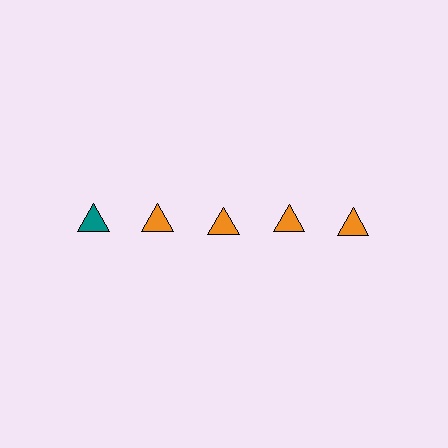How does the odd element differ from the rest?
It has a different color: teal instead of orange.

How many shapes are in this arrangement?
There are 5 shapes arranged in a grid pattern.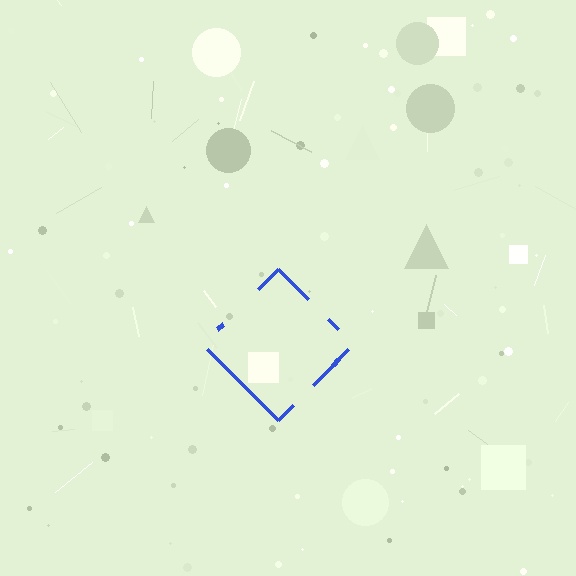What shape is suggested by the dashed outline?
The dashed outline suggests a diamond.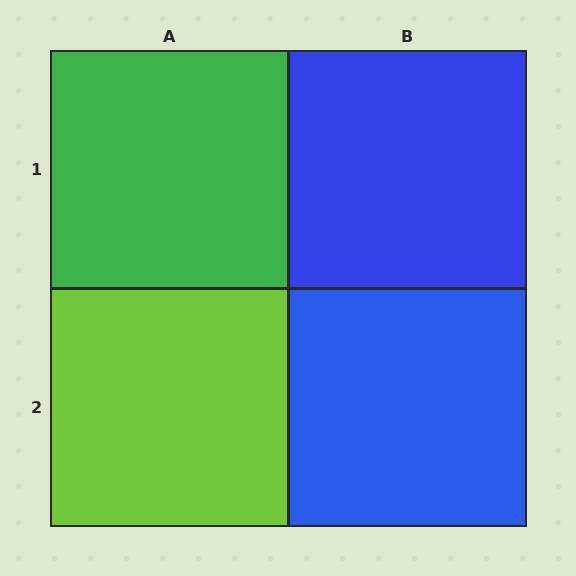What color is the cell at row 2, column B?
Blue.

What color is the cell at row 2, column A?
Lime.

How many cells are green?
1 cell is green.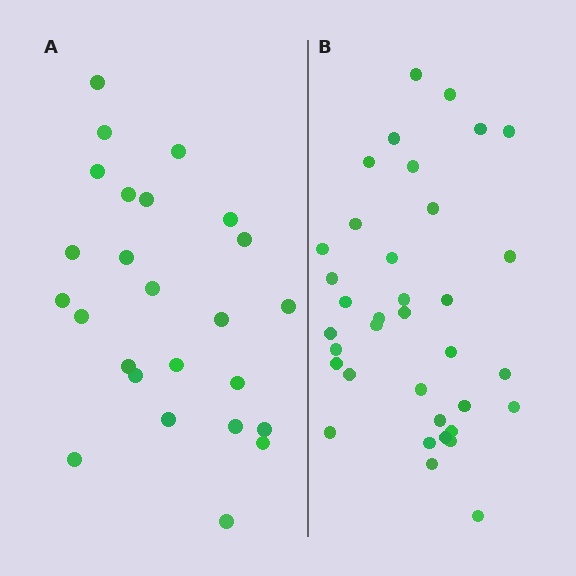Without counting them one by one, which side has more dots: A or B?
Region B (the right region) has more dots.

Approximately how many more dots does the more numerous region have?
Region B has roughly 12 or so more dots than region A.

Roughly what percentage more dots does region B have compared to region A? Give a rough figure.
About 45% more.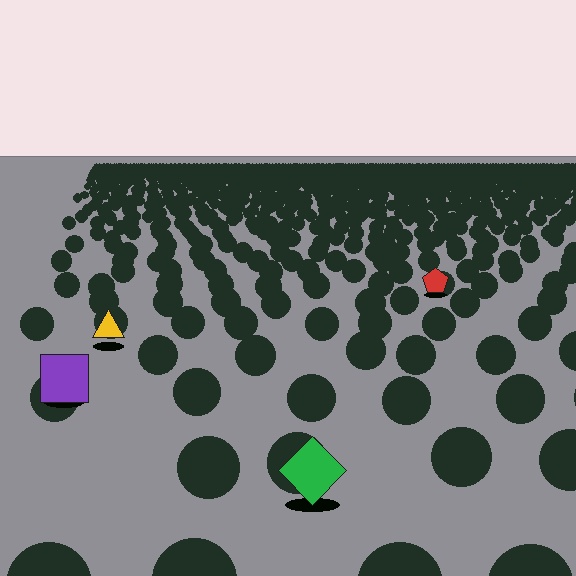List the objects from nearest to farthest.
From nearest to farthest: the green diamond, the purple square, the yellow triangle, the red pentagon.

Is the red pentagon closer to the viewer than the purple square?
No. The purple square is closer — you can tell from the texture gradient: the ground texture is coarser near it.